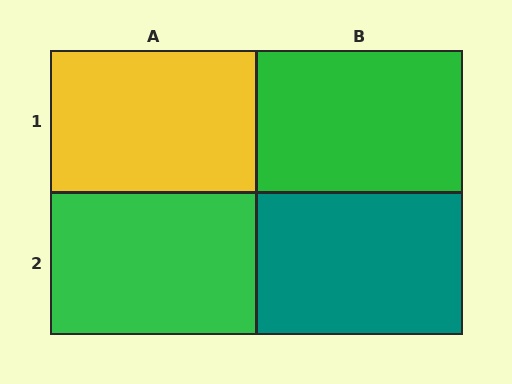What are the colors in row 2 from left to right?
Green, teal.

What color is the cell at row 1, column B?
Green.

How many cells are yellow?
1 cell is yellow.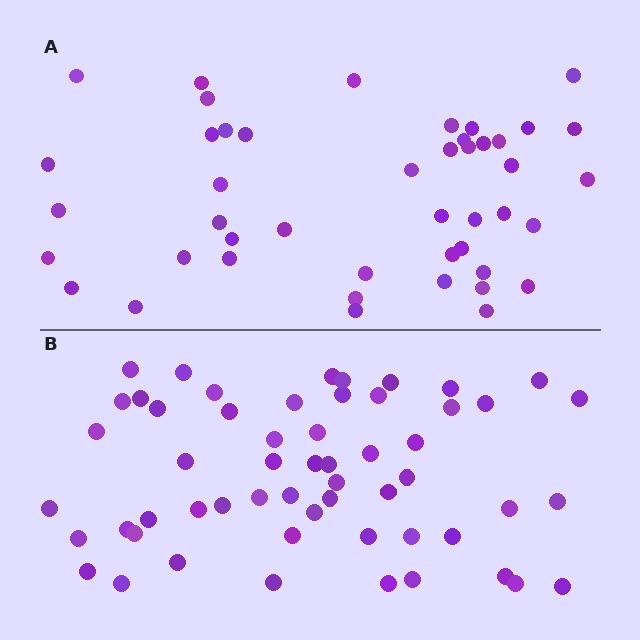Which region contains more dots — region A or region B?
Region B (the bottom region) has more dots.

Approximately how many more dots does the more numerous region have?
Region B has roughly 12 or so more dots than region A.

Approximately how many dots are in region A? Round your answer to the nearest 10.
About 40 dots. (The exact count is 45, which rounds to 40.)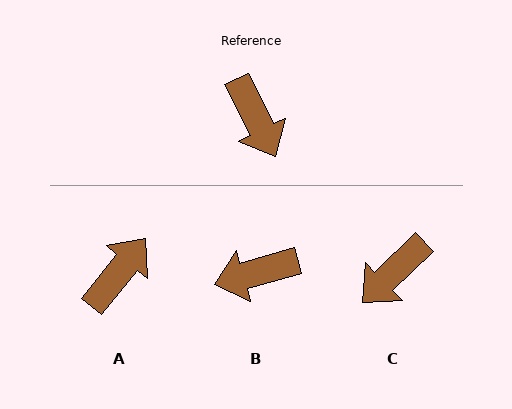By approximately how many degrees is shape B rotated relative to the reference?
Approximately 101 degrees clockwise.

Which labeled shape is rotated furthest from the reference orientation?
A, about 115 degrees away.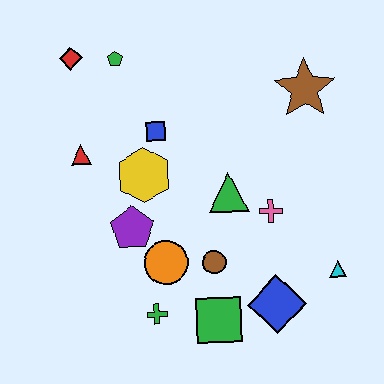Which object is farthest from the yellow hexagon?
The cyan triangle is farthest from the yellow hexagon.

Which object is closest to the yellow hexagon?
The blue square is closest to the yellow hexagon.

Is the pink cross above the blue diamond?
Yes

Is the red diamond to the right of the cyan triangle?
No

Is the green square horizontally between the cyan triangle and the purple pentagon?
Yes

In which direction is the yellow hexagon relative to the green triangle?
The yellow hexagon is to the left of the green triangle.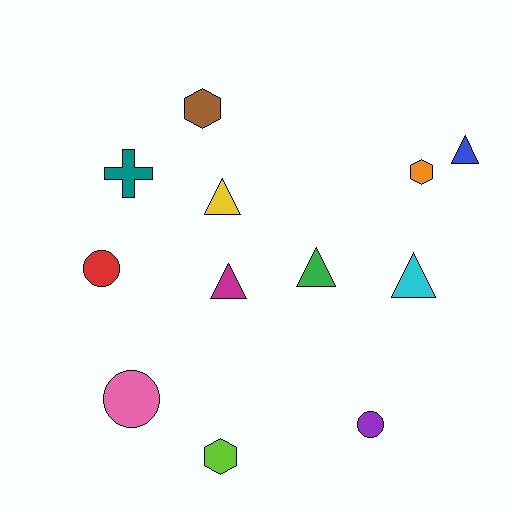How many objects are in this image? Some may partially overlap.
There are 12 objects.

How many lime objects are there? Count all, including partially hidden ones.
There is 1 lime object.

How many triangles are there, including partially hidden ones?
There are 5 triangles.